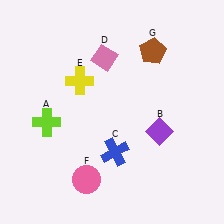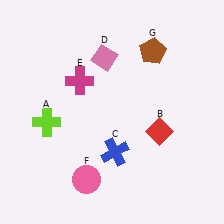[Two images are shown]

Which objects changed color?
B changed from purple to red. E changed from yellow to magenta.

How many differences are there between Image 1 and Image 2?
There are 2 differences between the two images.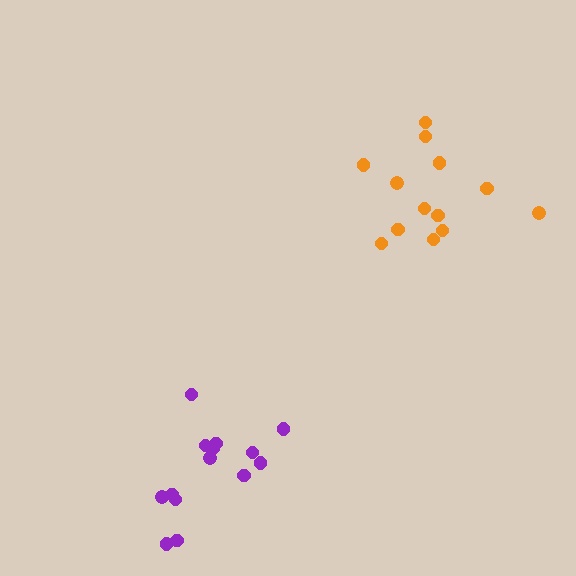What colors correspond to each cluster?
The clusters are colored: orange, purple.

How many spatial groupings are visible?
There are 2 spatial groupings.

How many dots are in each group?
Group 1: 13 dots, Group 2: 14 dots (27 total).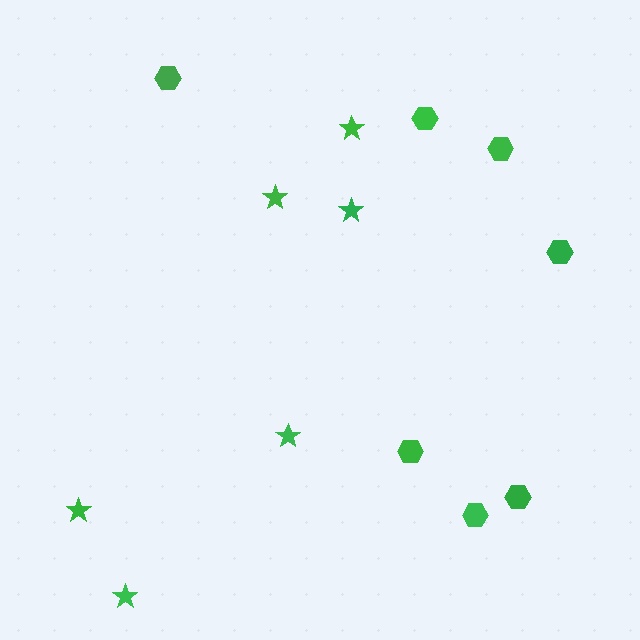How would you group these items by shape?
There are 2 groups: one group of hexagons (7) and one group of stars (6).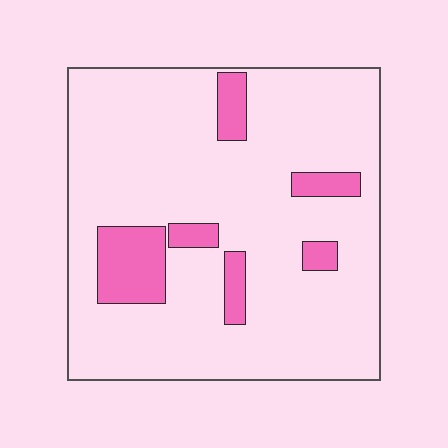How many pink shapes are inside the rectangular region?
6.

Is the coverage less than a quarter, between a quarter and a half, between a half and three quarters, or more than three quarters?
Less than a quarter.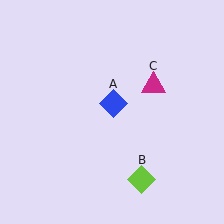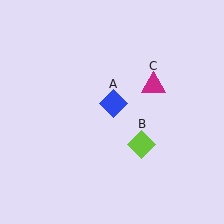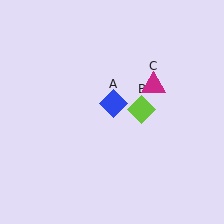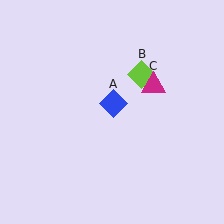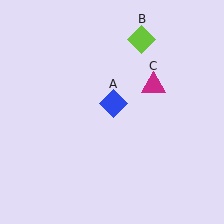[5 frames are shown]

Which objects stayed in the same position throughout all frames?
Blue diamond (object A) and magenta triangle (object C) remained stationary.